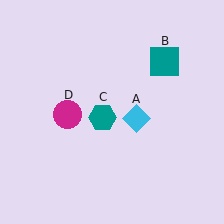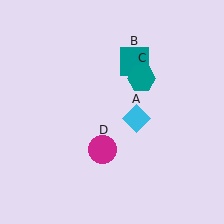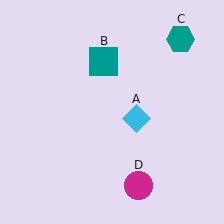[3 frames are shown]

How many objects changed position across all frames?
3 objects changed position: teal square (object B), teal hexagon (object C), magenta circle (object D).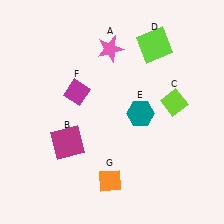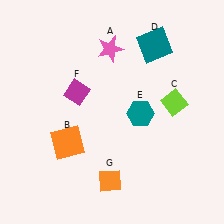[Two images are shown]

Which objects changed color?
B changed from magenta to orange. D changed from lime to teal.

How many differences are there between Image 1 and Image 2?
There are 2 differences between the two images.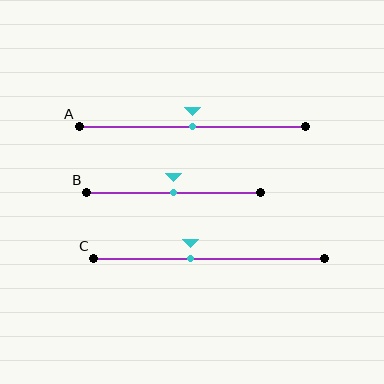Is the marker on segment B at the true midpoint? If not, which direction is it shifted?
Yes, the marker on segment B is at the true midpoint.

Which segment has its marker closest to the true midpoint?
Segment A has its marker closest to the true midpoint.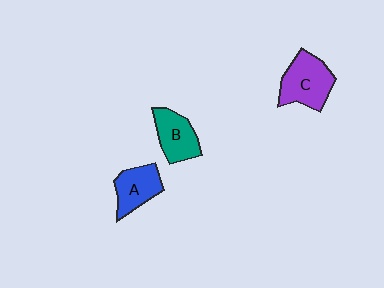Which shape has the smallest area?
Shape A (blue).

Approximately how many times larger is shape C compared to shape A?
Approximately 1.3 times.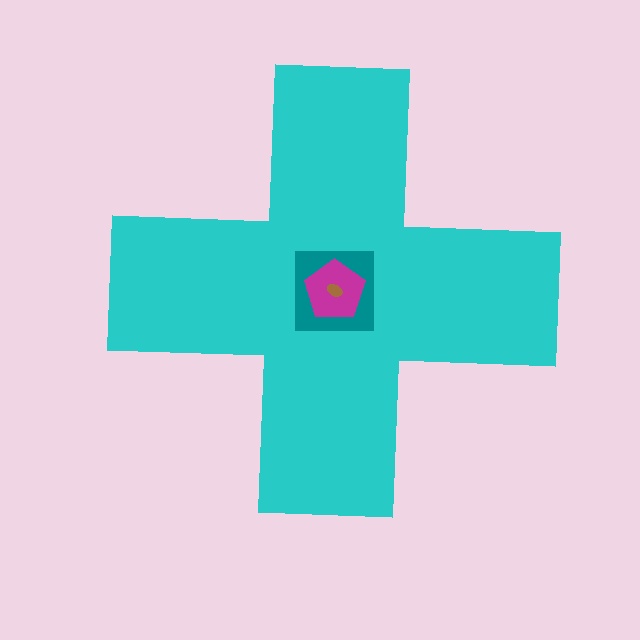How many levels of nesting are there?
4.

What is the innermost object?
The brown ellipse.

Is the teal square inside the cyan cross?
Yes.